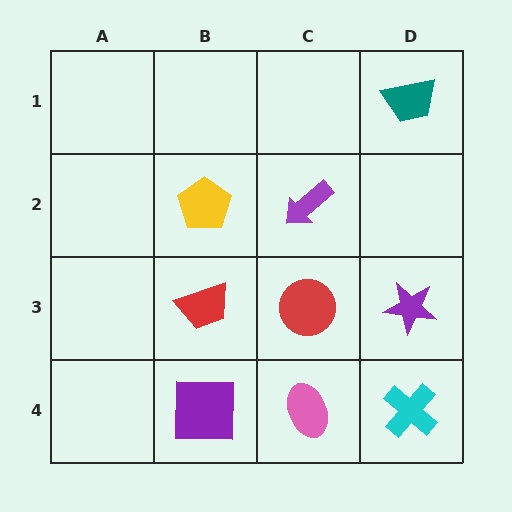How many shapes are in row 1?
1 shape.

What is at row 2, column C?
A purple arrow.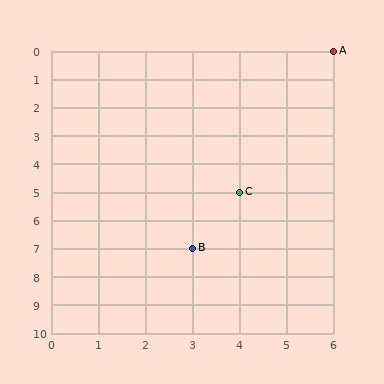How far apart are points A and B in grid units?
Points A and B are 3 columns and 7 rows apart (about 7.6 grid units diagonally).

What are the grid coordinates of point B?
Point B is at grid coordinates (3, 7).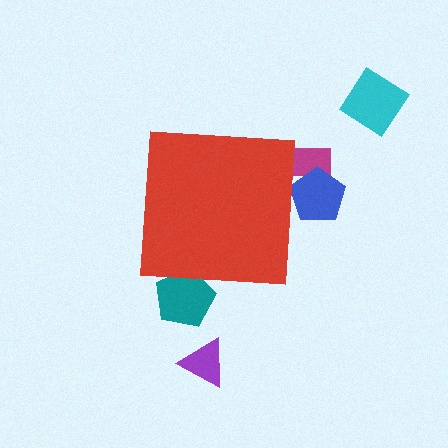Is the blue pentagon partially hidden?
Yes, the blue pentagon is partially hidden behind the red square.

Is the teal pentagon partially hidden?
Yes, the teal pentagon is partially hidden behind the red square.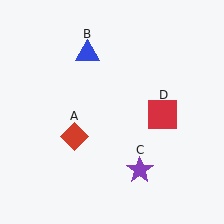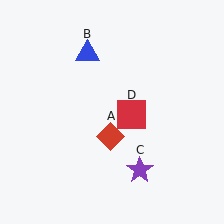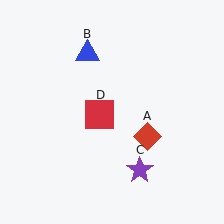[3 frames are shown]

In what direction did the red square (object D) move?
The red square (object D) moved left.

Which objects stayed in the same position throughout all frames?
Blue triangle (object B) and purple star (object C) remained stationary.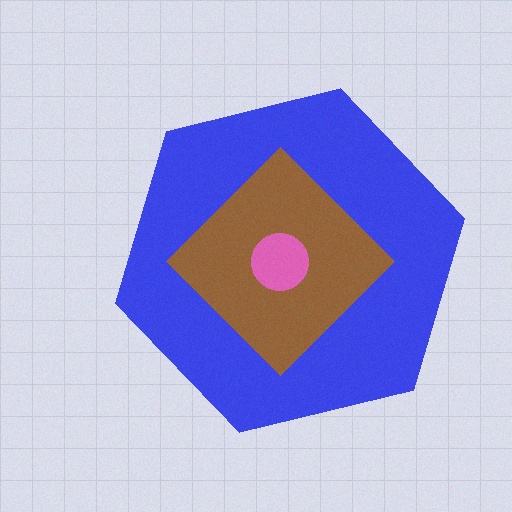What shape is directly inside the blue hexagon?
The brown diamond.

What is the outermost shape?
The blue hexagon.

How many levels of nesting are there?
3.